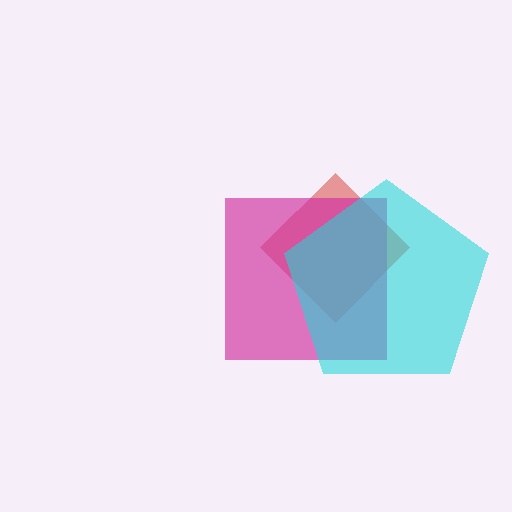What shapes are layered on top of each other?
The layered shapes are: a red diamond, a magenta square, a cyan pentagon.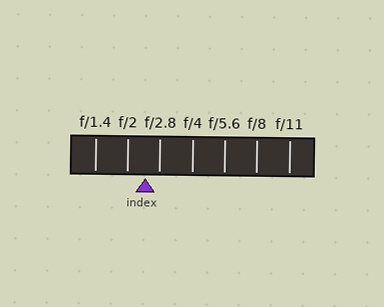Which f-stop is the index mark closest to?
The index mark is closest to f/2.8.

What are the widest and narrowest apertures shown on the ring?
The widest aperture shown is f/1.4 and the narrowest is f/11.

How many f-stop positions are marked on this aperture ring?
There are 7 f-stop positions marked.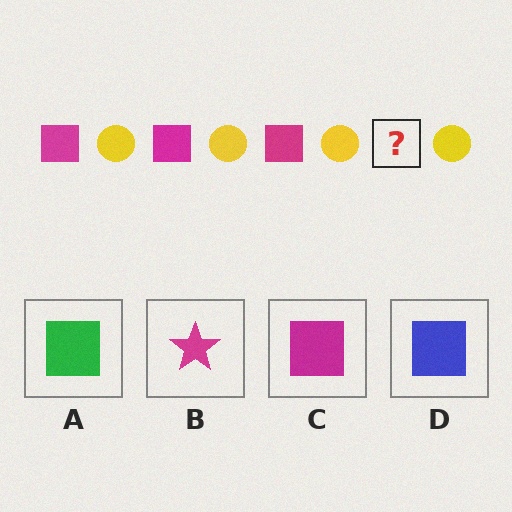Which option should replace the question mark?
Option C.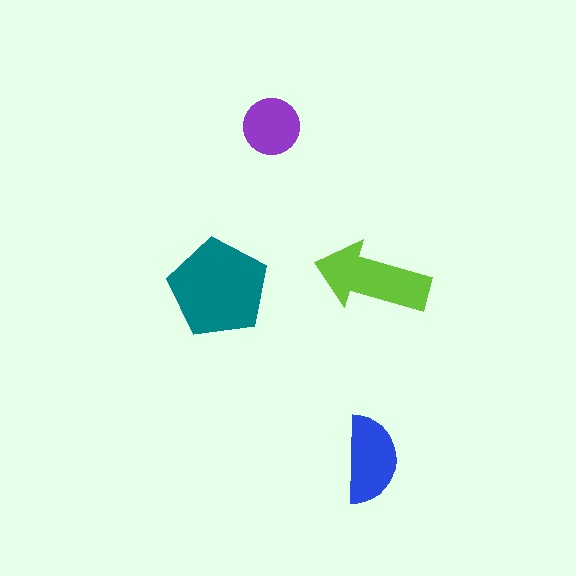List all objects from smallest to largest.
The purple circle, the blue semicircle, the lime arrow, the teal pentagon.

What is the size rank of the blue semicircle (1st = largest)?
3rd.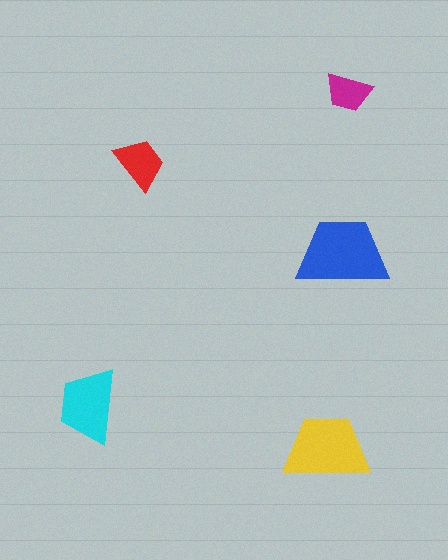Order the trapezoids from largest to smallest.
the blue one, the yellow one, the cyan one, the red one, the magenta one.